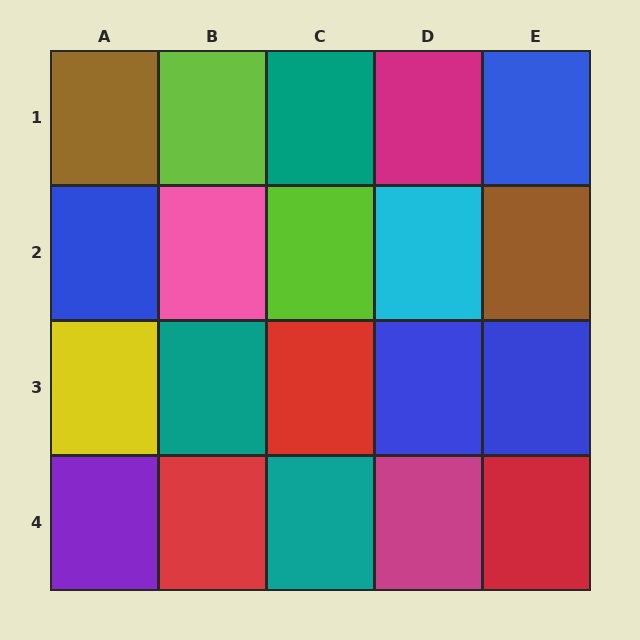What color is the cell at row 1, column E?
Blue.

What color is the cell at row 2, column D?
Cyan.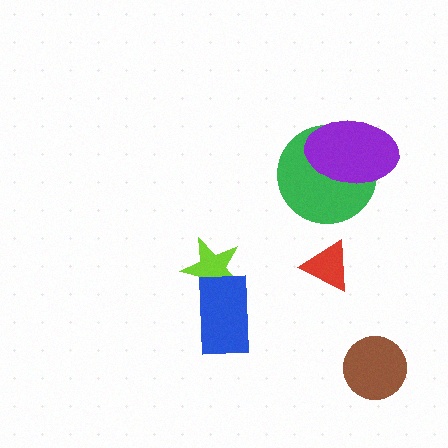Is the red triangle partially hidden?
No, no other shape covers it.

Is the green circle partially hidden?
Yes, it is partially covered by another shape.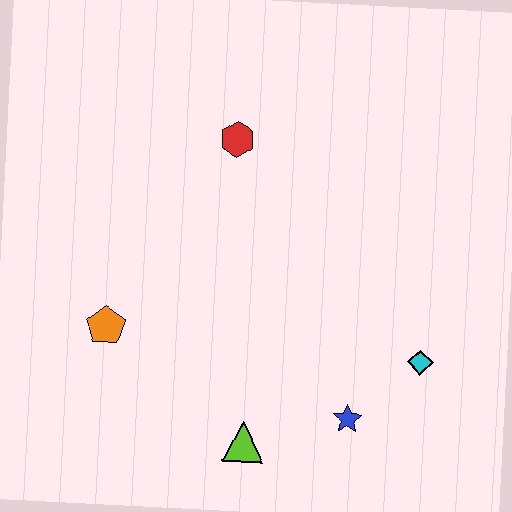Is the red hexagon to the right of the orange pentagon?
Yes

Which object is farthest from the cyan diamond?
The orange pentagon is farthest from the cyan diamond.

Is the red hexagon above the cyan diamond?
Yes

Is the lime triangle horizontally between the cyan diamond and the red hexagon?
Yes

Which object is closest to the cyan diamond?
The blue star is closest to the cyan diamond.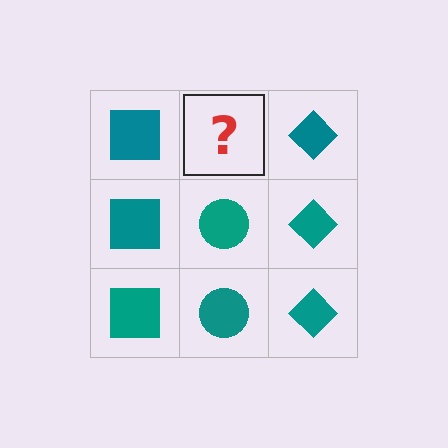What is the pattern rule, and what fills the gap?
The rule is that each column has a consistent shape. The gap should be filled with a teal circle.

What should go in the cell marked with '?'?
The missing cell should contain a teal circle.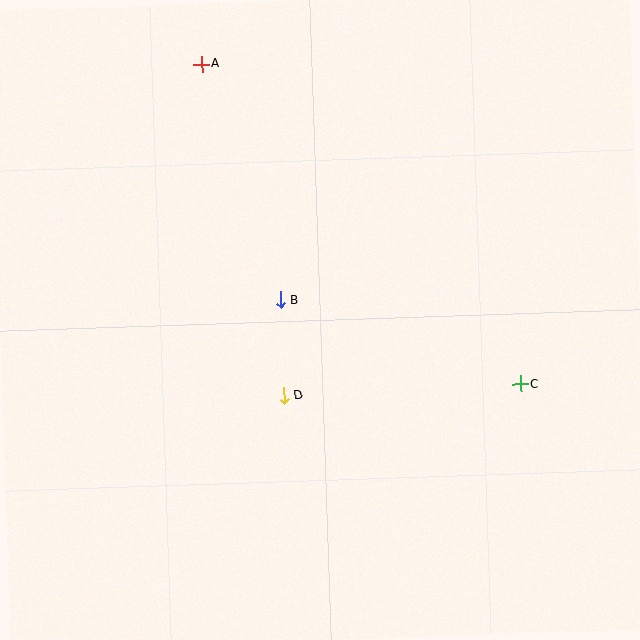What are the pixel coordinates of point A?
Point A is at (201, 64).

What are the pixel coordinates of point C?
Point C is at (520, 384).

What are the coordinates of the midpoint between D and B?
The midpoint between D and B is at (282, 348).